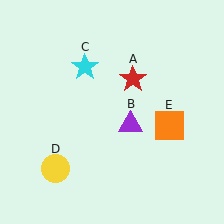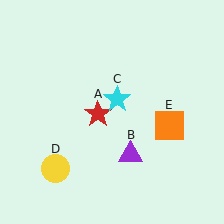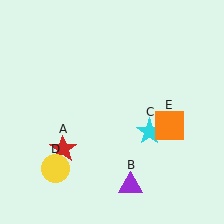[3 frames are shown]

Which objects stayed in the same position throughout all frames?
Yellow circle (object D) and orange square (object E) remained stationary.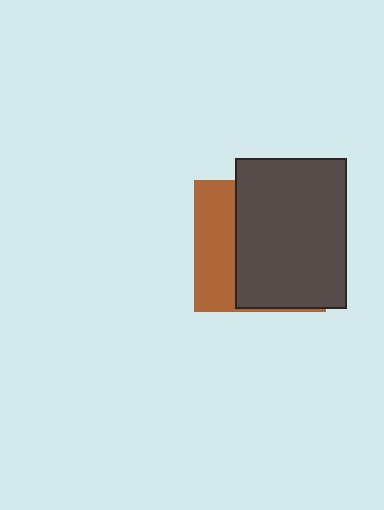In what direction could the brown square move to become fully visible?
The brown square could move left. That would shift it out from behind the dark gray rectangle entirely.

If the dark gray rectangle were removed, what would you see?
You would see the complete brown square.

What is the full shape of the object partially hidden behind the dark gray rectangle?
The partially hidden object is a brown square.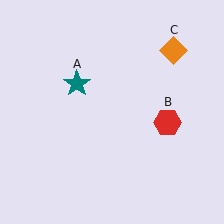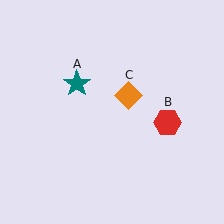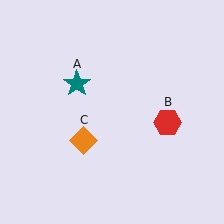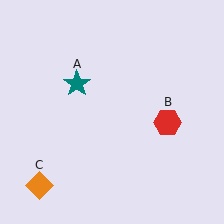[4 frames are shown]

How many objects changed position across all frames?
1 object changed position: orange diamond (object C).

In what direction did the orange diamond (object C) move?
The orange diamond (object C) moved down and to the left.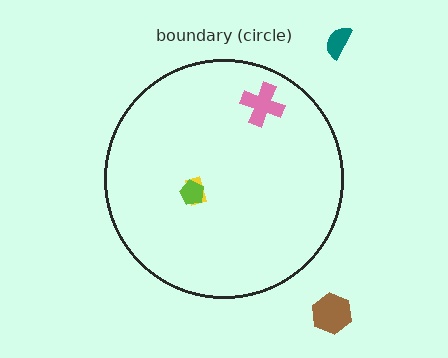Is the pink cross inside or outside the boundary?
Inside.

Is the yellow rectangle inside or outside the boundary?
Inside.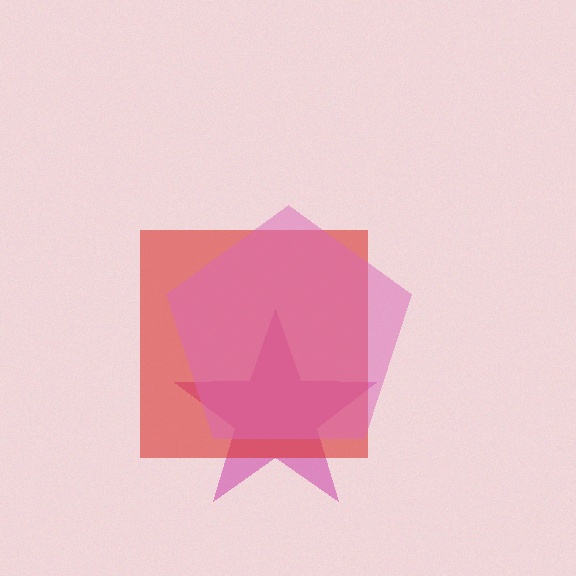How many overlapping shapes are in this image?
There are 3 overlapping shapes in the image.